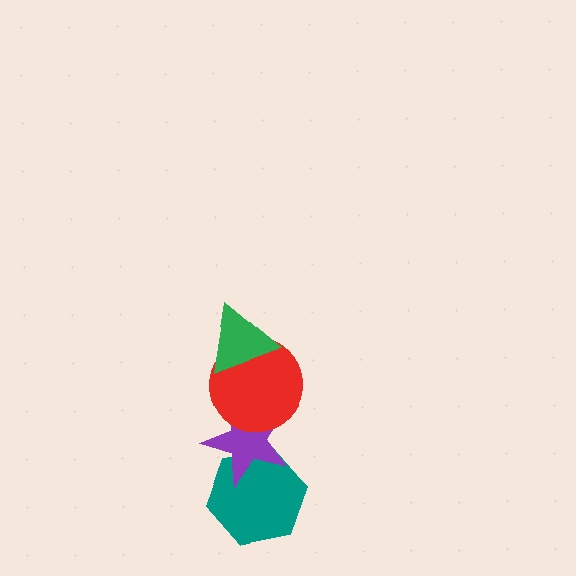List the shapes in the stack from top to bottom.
From top to bottom: the green triangle, the red circle, the purple star, the teal hexagon.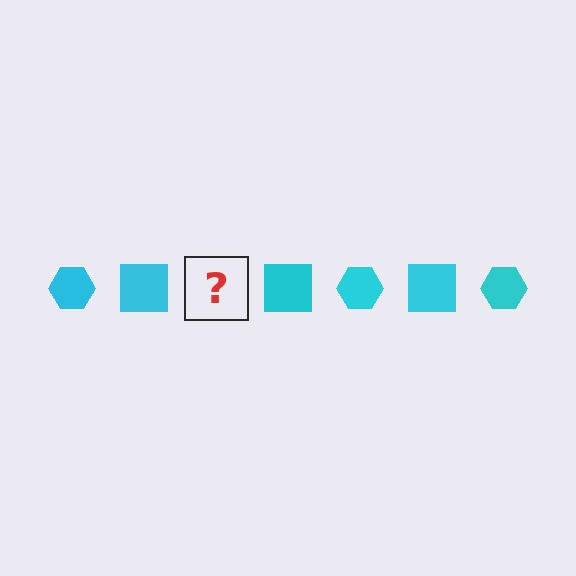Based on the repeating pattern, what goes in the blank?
The blank should be a cyan hexagon.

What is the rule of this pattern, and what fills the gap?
The rule is that the pattern cycles through hexagon, square shapes in cyan. The gap should be filled with a cyan hexagon.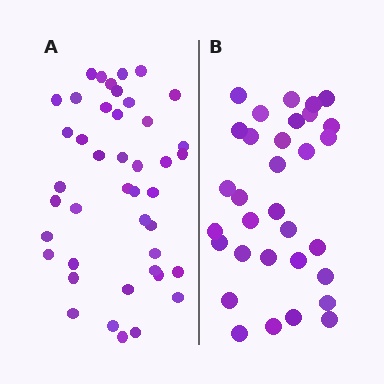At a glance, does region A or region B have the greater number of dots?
Region A (the left region) has more dots.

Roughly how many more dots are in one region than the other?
Region A has roughly 12 or so more dots than region B.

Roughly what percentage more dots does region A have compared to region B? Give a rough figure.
About 35% more.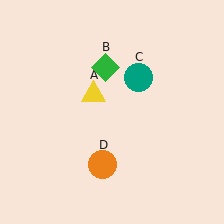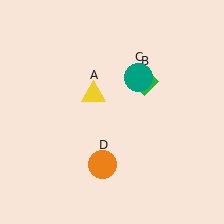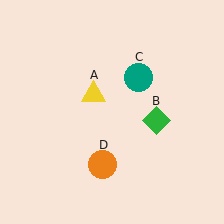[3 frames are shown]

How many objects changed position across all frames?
1 object changed position: green diamond (object B).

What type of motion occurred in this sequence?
The green diamond (object B) rotated clockwise around the center of the scene.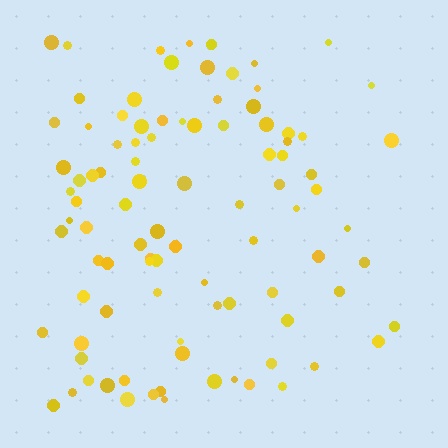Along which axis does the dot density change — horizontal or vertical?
Horizontal.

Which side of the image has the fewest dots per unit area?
The right.